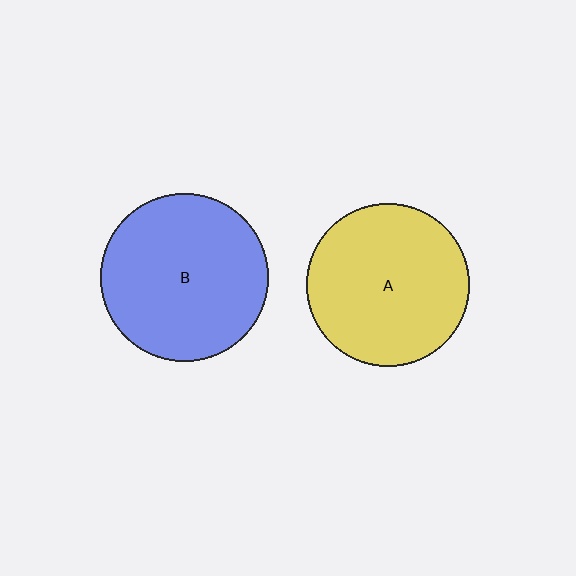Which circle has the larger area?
Circle B (blue).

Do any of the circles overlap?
No, none of the circles overlap.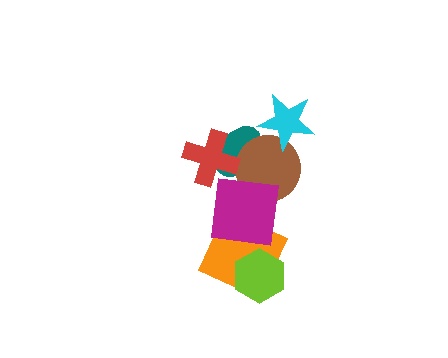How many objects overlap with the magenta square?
4 objects overlap with the magenta square.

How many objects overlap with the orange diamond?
2 objects overlap with the orange diamond.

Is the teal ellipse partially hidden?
Yes, it is partially covered by another shape.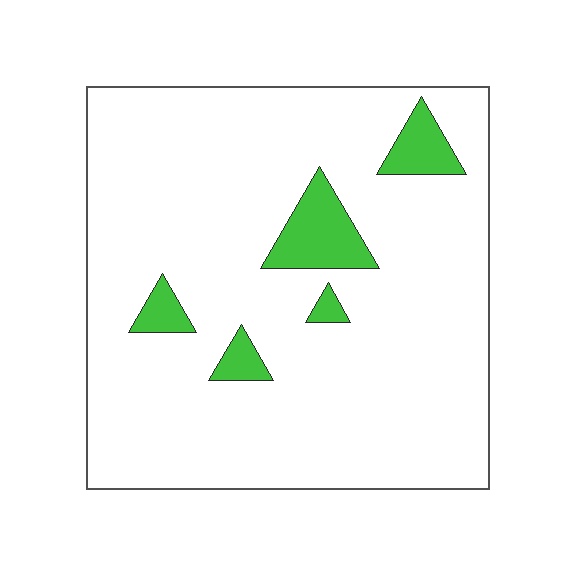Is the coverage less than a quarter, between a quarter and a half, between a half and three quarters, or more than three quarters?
Less than a quarter.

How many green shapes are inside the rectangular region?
5.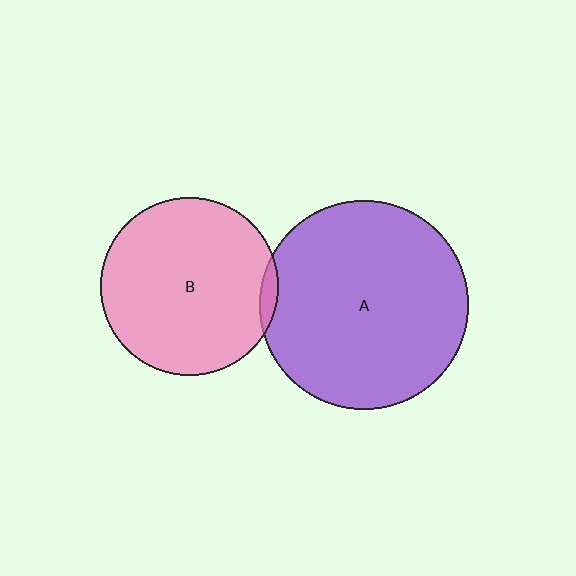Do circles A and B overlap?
Yes.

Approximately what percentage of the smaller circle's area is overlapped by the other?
Approximately 5%.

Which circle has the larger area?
Circle A (purple).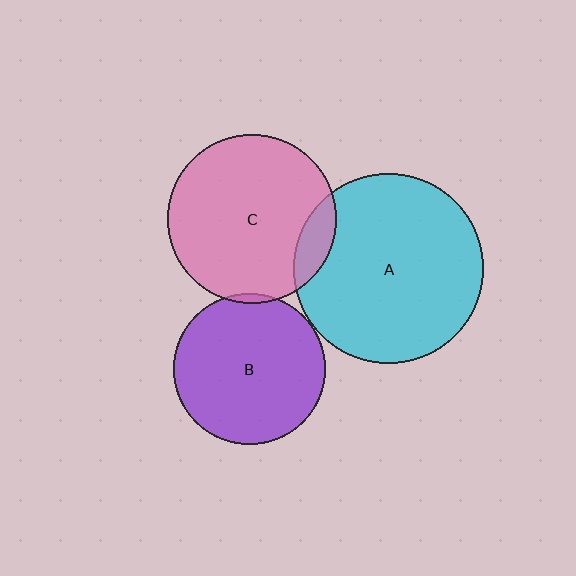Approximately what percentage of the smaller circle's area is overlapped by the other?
Approximately 10%.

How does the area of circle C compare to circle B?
Approximately 1.3 times.